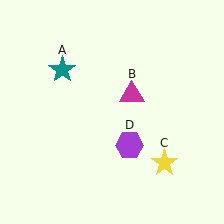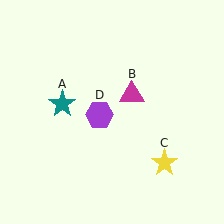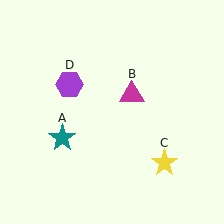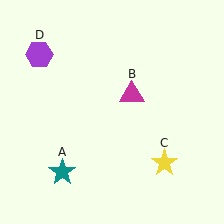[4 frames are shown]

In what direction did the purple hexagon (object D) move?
The purple hexagon (object D) moved up and to the left.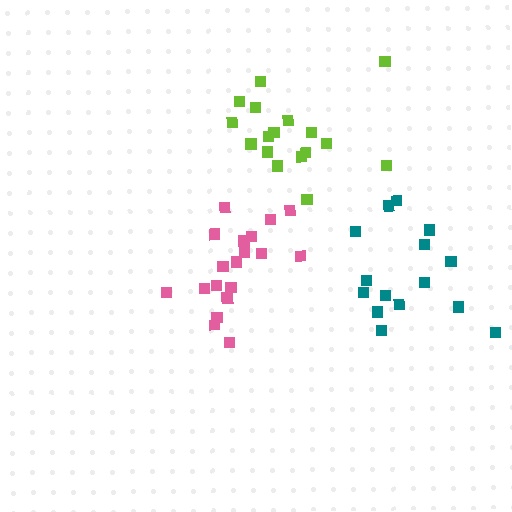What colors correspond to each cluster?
The clusters are colored: pink, lime, teal.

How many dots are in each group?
Group 1: 19 dots, Group 2: 17 dots, Group 3: 15 dots (51 total).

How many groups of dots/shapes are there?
There are 3 groups.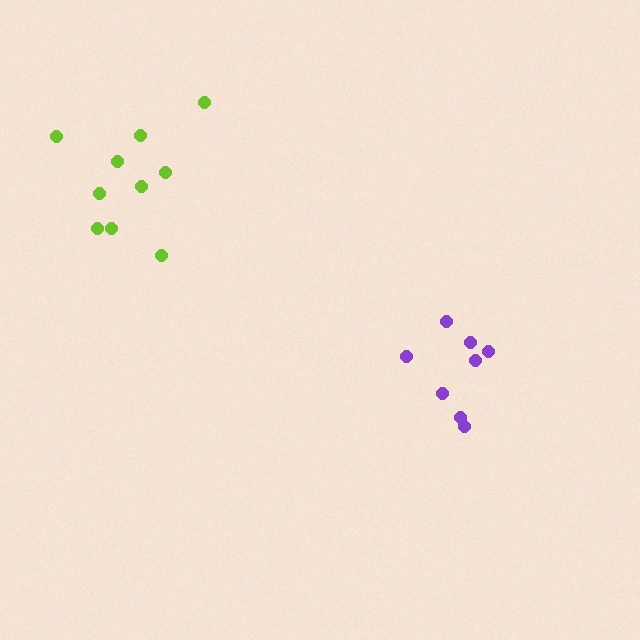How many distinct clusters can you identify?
There are 2 distinct clusters.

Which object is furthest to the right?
The purple cluster is rightmost.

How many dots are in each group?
Group 1: 8 dots, Group 2: 10 dots (18 total).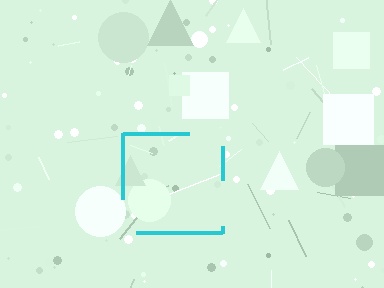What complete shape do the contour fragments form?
The contour fragments form a square.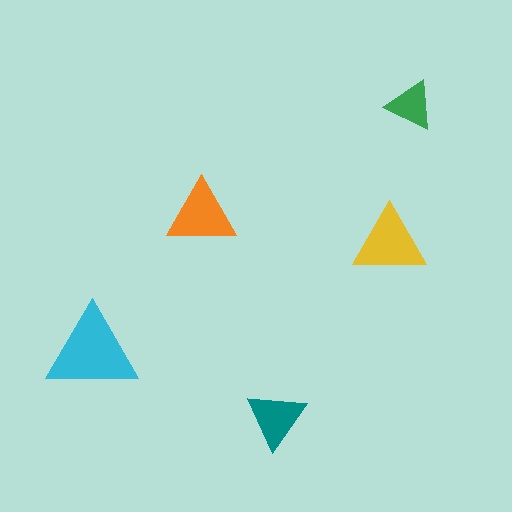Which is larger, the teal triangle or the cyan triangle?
The cyan one.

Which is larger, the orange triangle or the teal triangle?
The orange one.